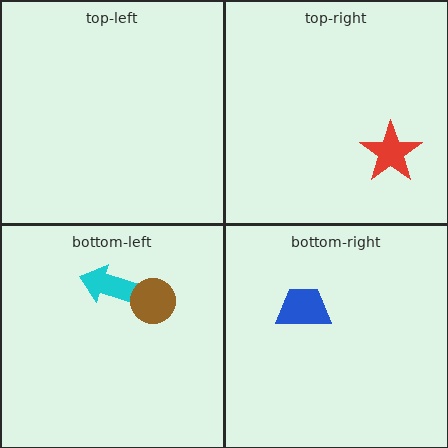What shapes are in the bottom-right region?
The blue trapezoid.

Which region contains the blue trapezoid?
The bottom-right region.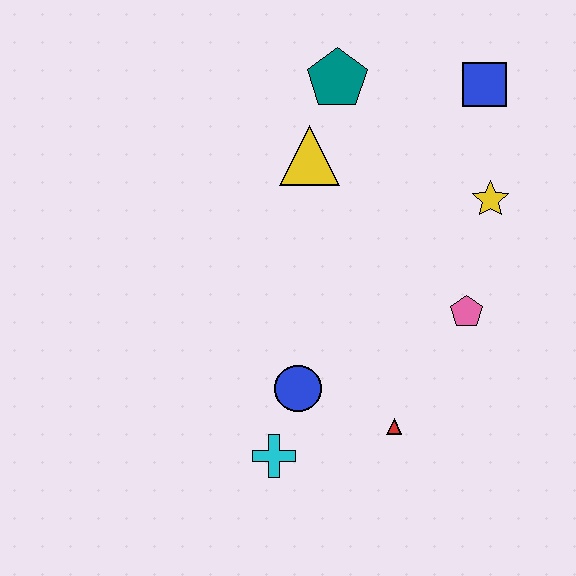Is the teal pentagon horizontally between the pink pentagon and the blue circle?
Yes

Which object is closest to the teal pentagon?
The yellow triangle is closest to the teal pentagon.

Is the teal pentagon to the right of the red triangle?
No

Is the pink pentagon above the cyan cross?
Yes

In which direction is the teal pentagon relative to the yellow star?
The teal pentagon is to the left of the yellow star.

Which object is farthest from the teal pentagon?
The cyan cross is farthest from the teal pentagon.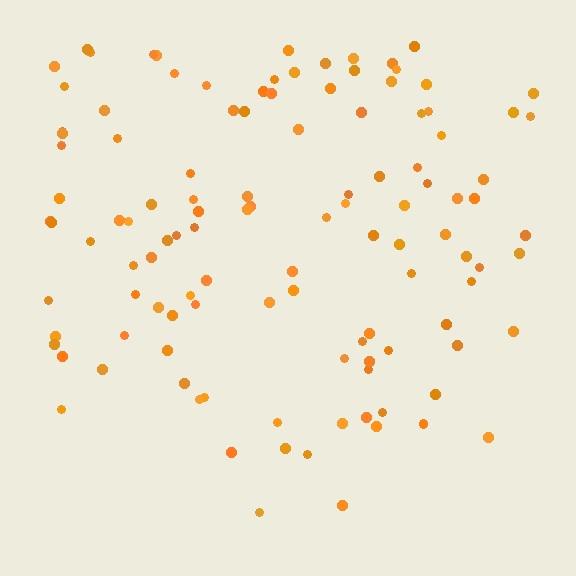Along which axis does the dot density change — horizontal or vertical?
Vertical.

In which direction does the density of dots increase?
From bottom to top, with the top side densest.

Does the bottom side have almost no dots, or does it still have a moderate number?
Still a moderate number, just noticeably fewer than the top.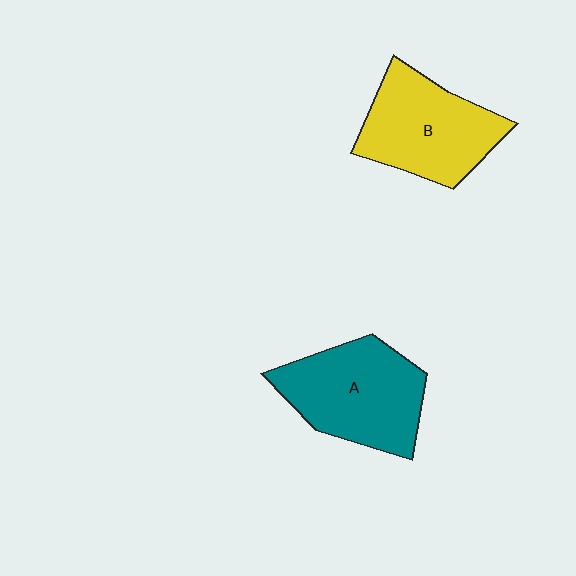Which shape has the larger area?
Shape A (teal).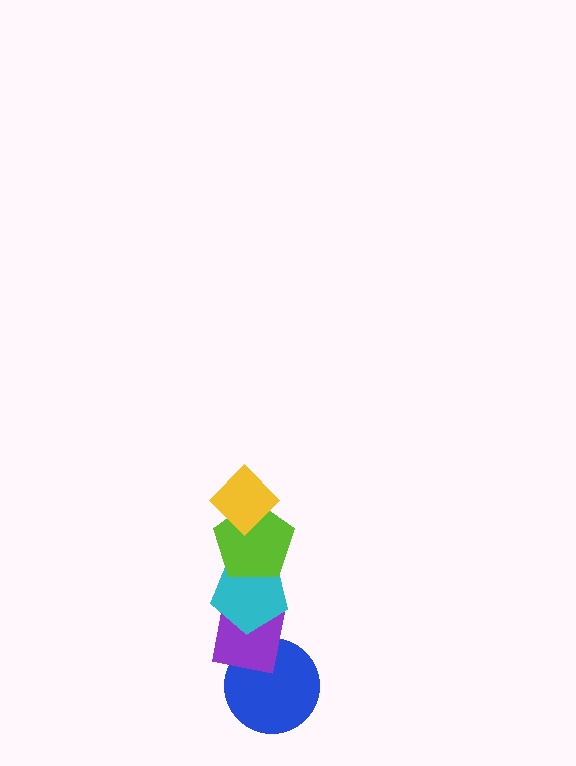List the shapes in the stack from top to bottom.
From top to bottom: the yellow diamond, the lime pentagon, the cyan pentagon, the purple square, the blue circle.